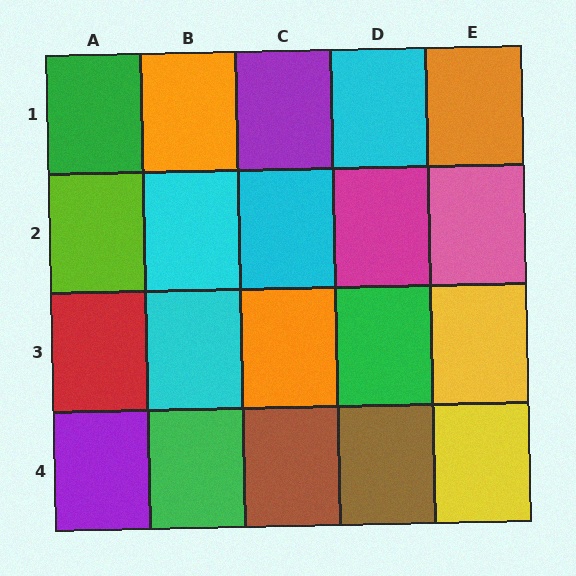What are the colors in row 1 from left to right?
Green, orange, purple, cyan, orange.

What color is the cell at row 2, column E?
Pink.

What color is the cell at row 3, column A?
Red.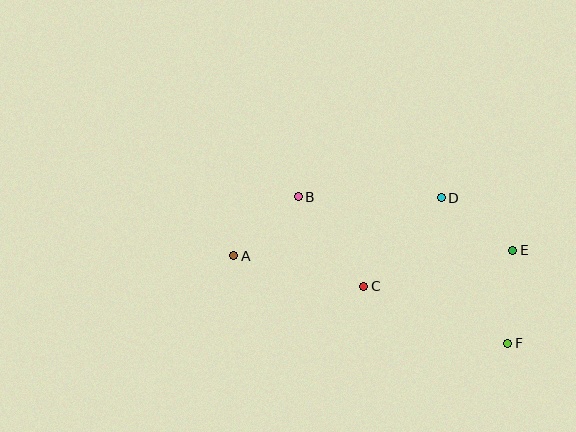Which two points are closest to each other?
Points A and B are closest to each other.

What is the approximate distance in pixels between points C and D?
The distance between C and D is approximately 118 pixels.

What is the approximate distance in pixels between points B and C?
The distance between B and C is approximately 111 pixels.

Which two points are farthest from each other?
Points A and F are farthest from each other.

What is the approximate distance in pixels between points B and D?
The distance between B and D is approximately 143 pixels.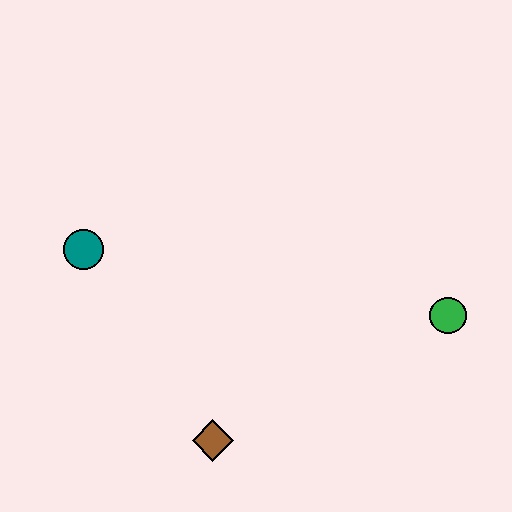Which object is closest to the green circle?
The brown diamond is closest to the green circle.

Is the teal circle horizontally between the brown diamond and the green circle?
No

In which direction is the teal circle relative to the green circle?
The teal circle is to the left of the green circle.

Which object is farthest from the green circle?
The teal circle is farthest from the green circle.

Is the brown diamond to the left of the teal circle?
No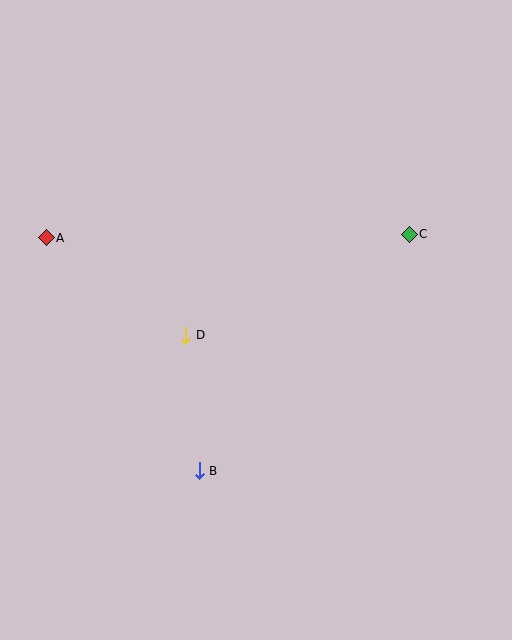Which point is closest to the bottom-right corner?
Point B is closest to the bottom-right corner.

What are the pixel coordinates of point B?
Point B is at (199, 471).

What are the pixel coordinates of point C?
Point C is at (409, 234).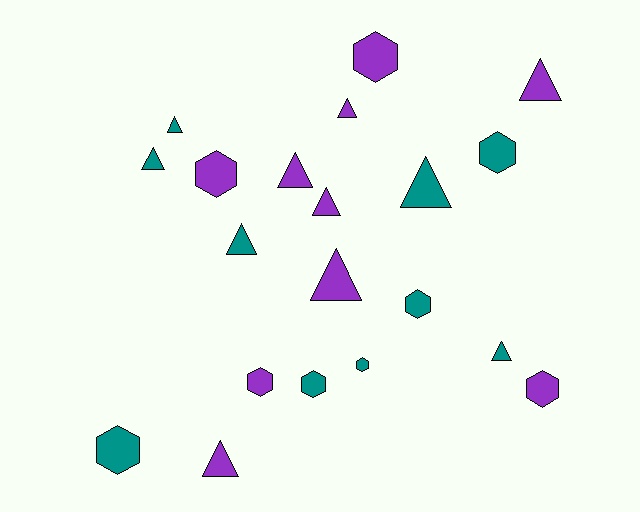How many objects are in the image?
There are 20 objects.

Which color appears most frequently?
Teal, with 10 objects.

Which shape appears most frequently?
Triangle, with 11 objects.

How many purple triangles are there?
There are 6 purple triangles.